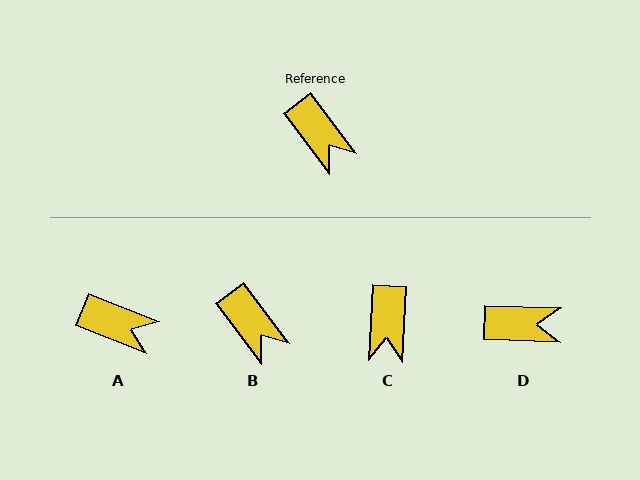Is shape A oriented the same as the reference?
No, it is off by about 32 degrees.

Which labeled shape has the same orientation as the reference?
B.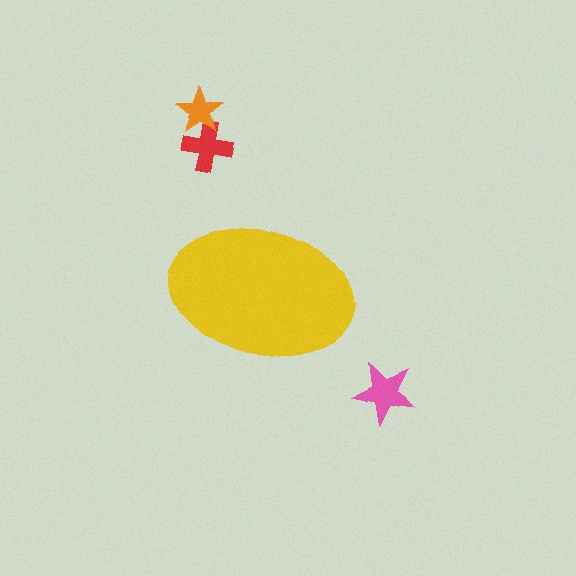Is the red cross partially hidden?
No, the red cross is fully visible.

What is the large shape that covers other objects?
A yellow ellipse.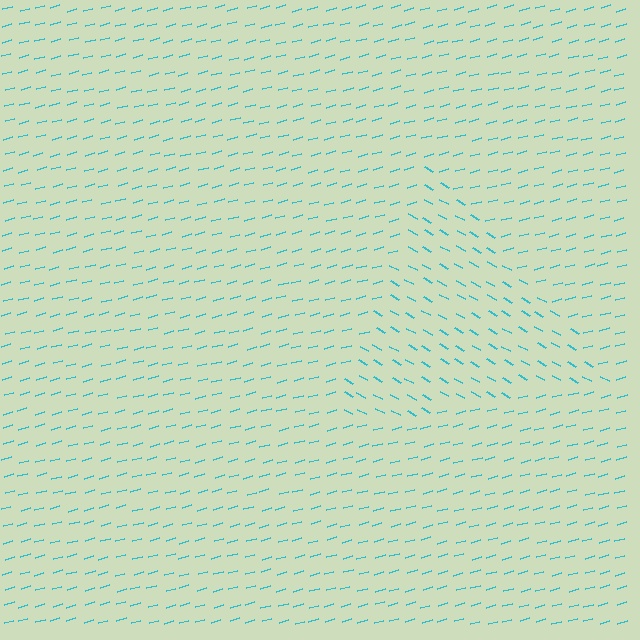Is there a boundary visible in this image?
Yes, there is a texture boundary formed by a change in line orientation.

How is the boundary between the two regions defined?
The boundary is defined purely by a change in line orientation (approximately 45 degrees difference). All lines are the same color and thickness.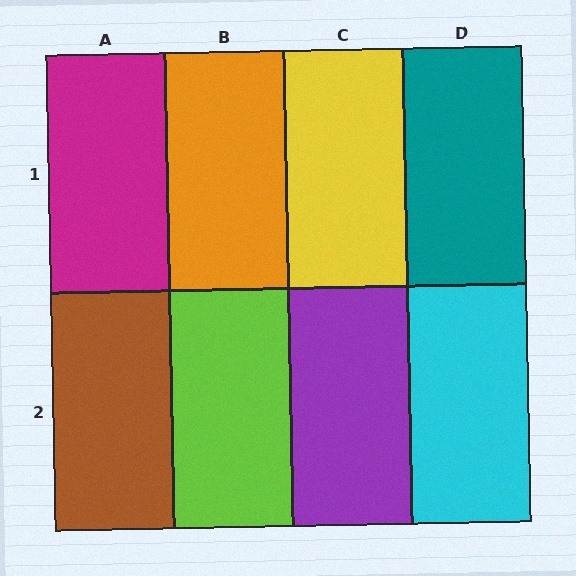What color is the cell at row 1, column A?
Magenta.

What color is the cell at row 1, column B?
Orange.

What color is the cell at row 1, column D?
Teal.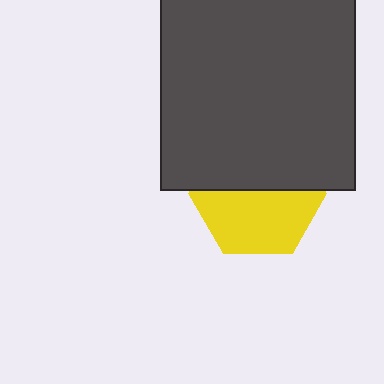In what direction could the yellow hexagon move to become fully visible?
The yellow hexagon could move down. That would shift it out from behind the dark gray square entirely.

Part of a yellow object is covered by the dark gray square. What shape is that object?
It is a hexagon.